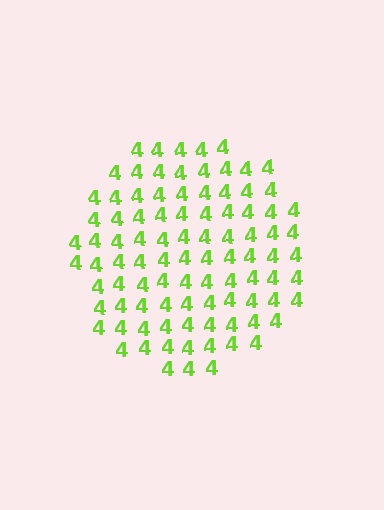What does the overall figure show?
The overall figure shows a circle.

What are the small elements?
The small elements are digit 4's.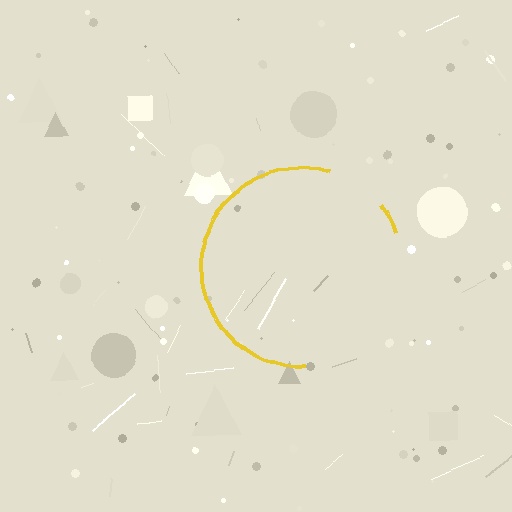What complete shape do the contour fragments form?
The contour fragments form a circle.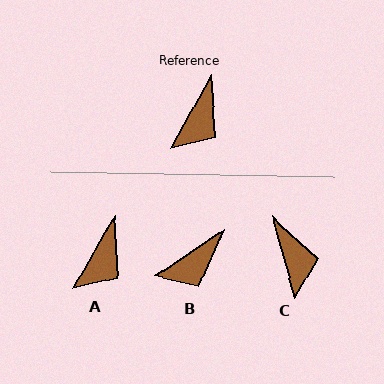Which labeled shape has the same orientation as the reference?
A.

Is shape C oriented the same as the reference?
No, it is off by about 44 degrees.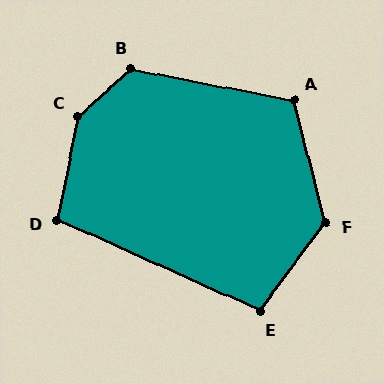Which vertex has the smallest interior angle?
E, at approximately 102 degrees.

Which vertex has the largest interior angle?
C, at approximately 142 degrees.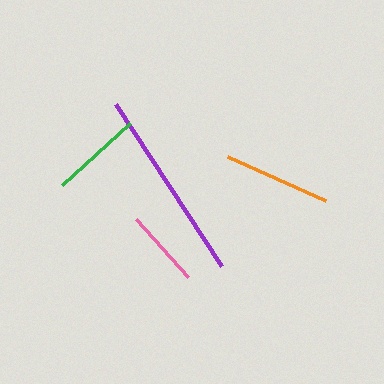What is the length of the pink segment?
The pink segment is approximately 78 pixels long.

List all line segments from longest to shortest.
From longest to shortest: purple, orange, green, pink.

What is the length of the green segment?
The green segment is approximately 92 pixels long.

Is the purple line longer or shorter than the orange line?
The purple line is longer than the orange line.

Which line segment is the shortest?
The pink line is the shortest at approximately 78 pixels.